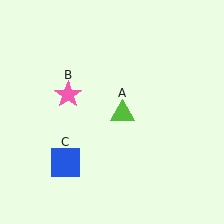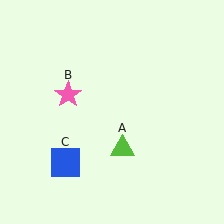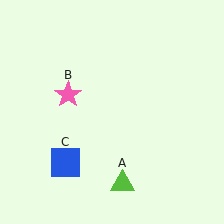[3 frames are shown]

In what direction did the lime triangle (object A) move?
The lime triangle (object A) moved down.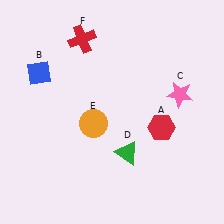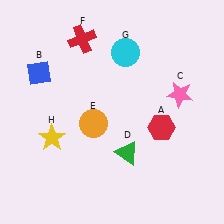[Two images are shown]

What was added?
A cyan circle (G), a yellow star (H) were added in Image 2.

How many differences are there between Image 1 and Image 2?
There are 2 differences between the two images.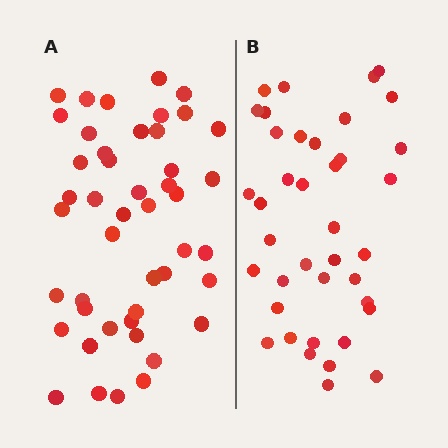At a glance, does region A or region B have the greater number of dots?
Region A (the left region) has more dots.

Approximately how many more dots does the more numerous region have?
Region A has roughly 8 or so more dots than region B.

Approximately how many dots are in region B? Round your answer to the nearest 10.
About 40 dots. (The exact count is 39, which rounds to 40.)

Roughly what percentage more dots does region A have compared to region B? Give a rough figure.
About 20% more.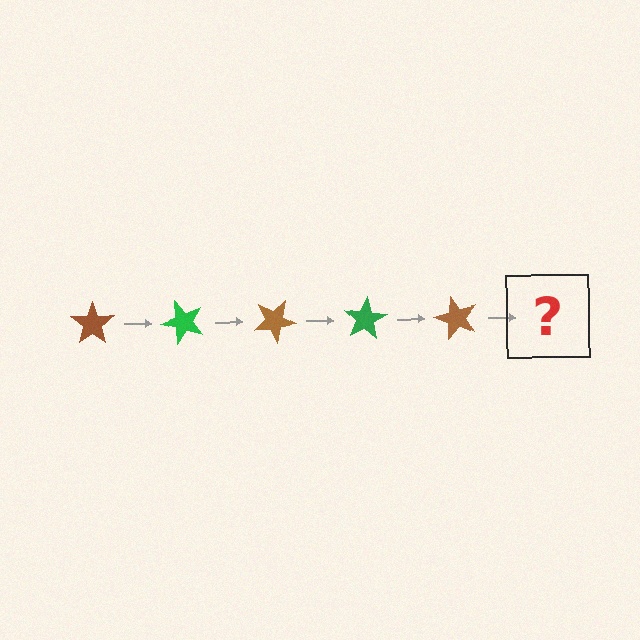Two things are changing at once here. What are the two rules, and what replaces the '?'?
The two rules are that it rotates 50 degrees each step and the color cycles through brown and green. The '?' should be a green star, rotated 250 degrees from the start.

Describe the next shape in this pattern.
It should be a green star, rotated 250 degrees from the start.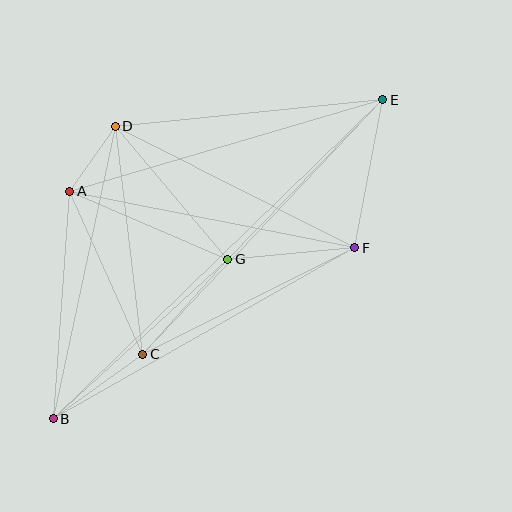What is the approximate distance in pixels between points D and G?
The distance between D and G is approximately 174 pixels.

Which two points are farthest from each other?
Points B and E are farthest from each other.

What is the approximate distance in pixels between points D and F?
The distance between D and F is approximately 269 pixels.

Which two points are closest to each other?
Points A and D are closest to each other.